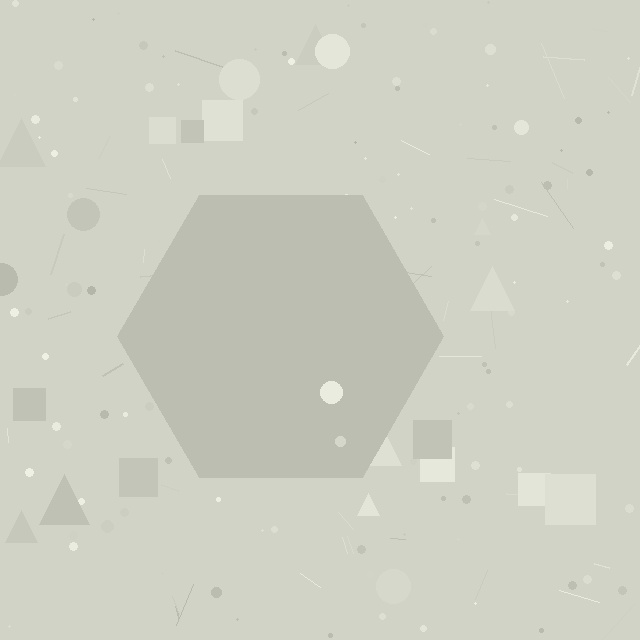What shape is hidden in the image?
A hexagon is hidden in the image.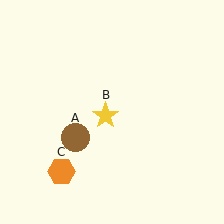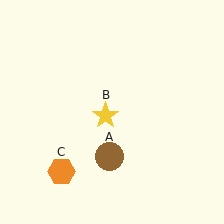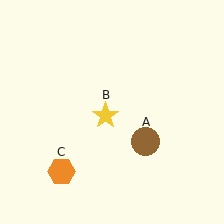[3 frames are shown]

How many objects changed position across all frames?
1 object changed position: brown circle (object A).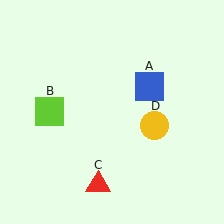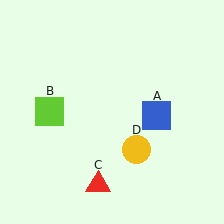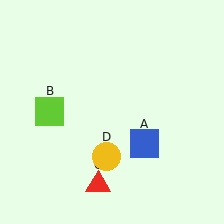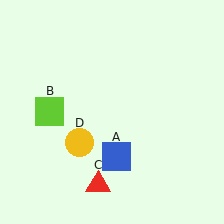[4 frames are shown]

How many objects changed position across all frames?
2 objects changed position: blue square (object A), yellow circle (object D).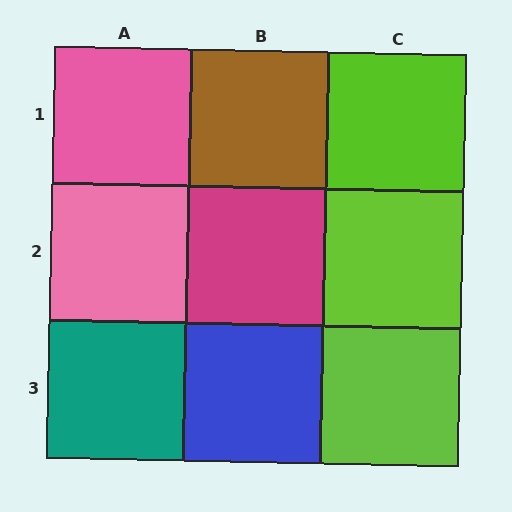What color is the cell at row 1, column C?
Lime.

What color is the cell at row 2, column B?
Magenta.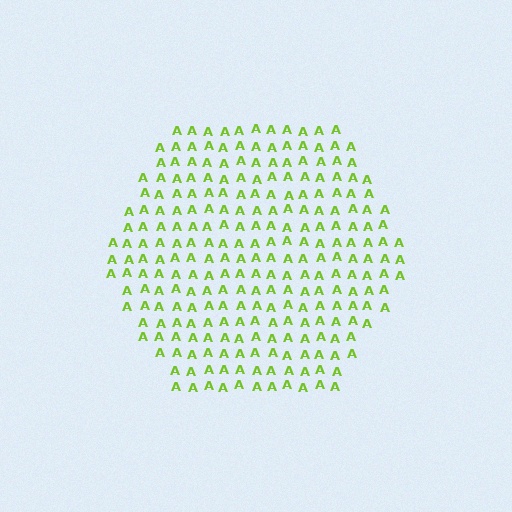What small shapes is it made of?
It is made of small letter A's.